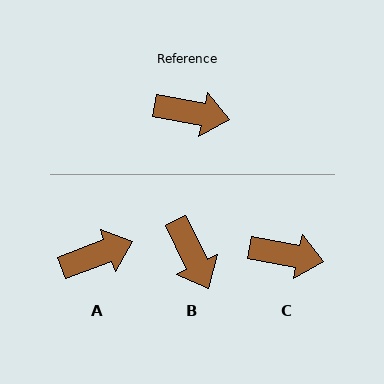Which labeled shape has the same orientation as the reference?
C.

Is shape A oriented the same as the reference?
No, it is off by about 31 degrees.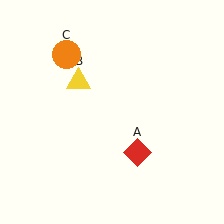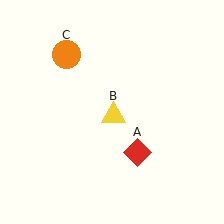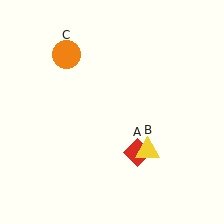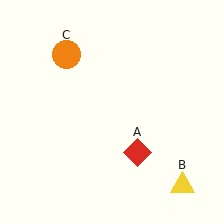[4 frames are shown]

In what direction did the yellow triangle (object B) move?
The yellow triangle (object B) moved down and to the right.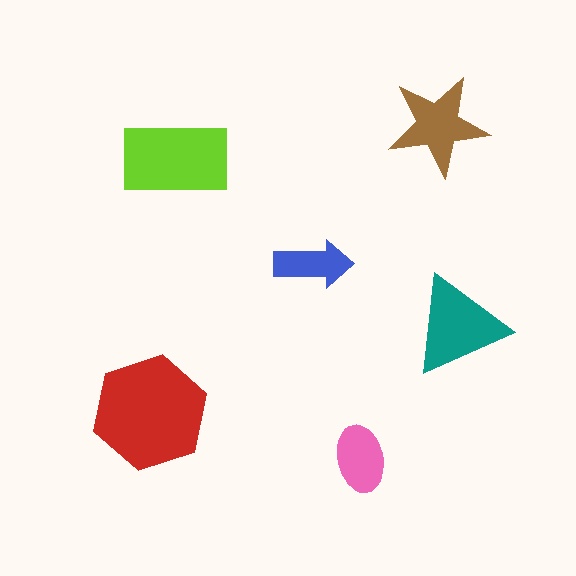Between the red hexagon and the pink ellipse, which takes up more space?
The red hexagon.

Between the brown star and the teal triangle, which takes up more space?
The teal triangle.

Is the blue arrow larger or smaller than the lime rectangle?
Smaller.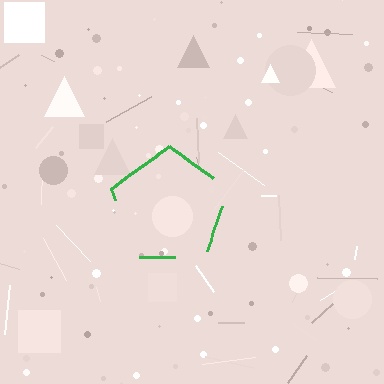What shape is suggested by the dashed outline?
The dashed outline suggests a pentagon.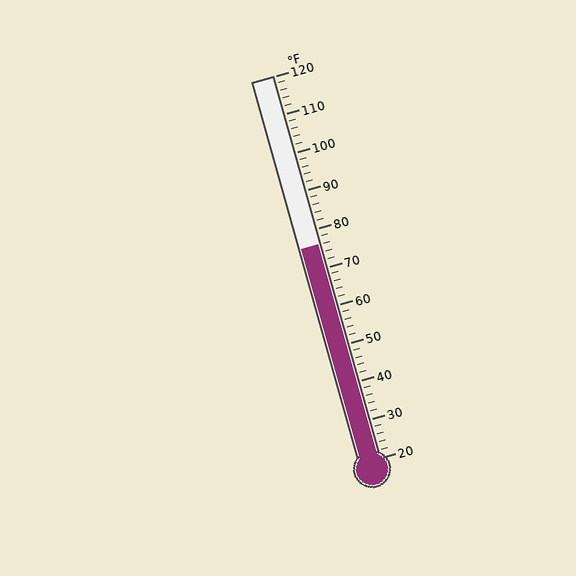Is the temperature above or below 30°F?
The temperature is above 30°F.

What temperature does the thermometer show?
The thermometer shows approximately 76°F.